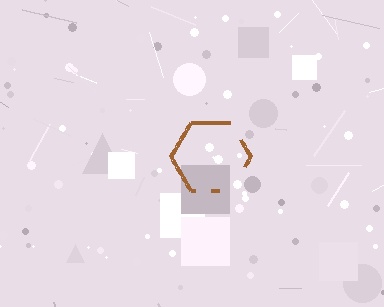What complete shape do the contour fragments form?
The contour fragments form a hexagon.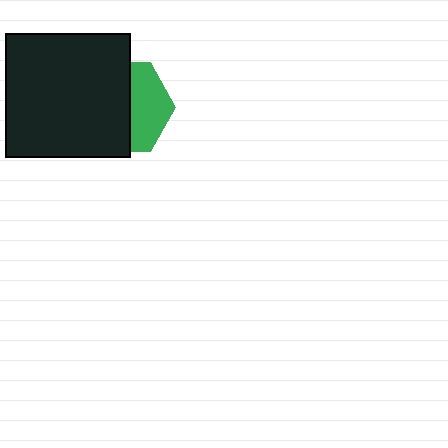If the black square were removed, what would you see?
You would see the complete green hexagon.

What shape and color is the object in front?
The object in front is a black square.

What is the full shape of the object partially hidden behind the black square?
The partially hidden object is a green hexagon.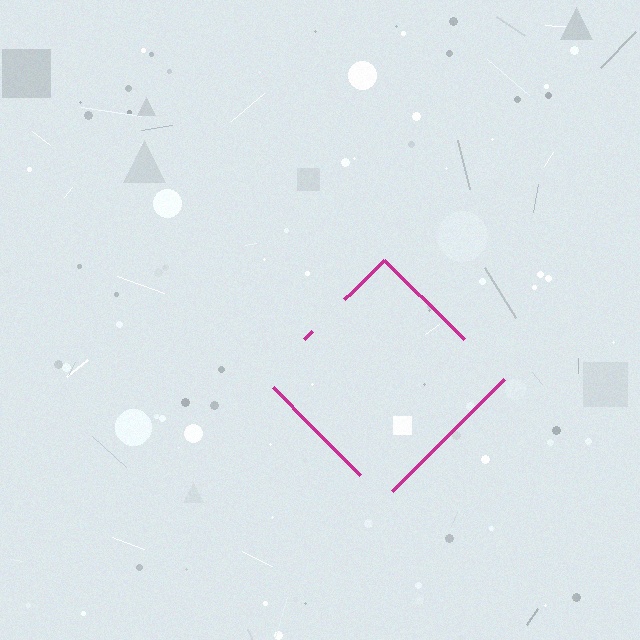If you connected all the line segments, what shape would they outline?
They would outline a diamond.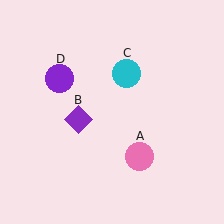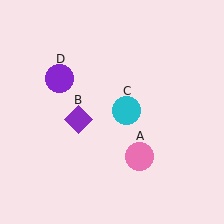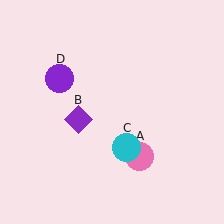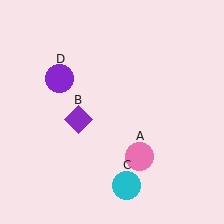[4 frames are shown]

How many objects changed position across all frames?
1 object changed position: cyan circle (object C).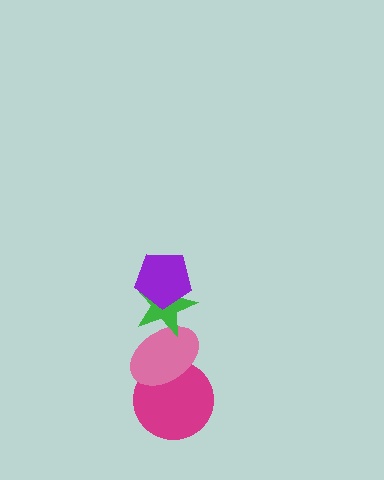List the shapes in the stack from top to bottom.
From top to bottom: the purple pentagon, the green star, the pink ellipse, the magenta circle.